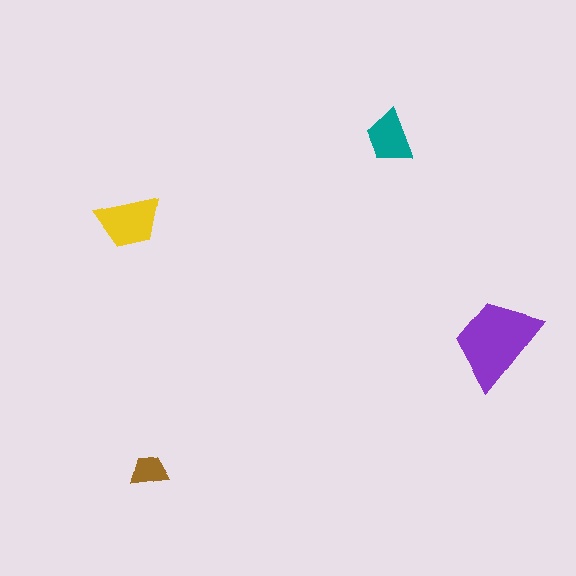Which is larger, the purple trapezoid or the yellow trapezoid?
The purple one.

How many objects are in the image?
There are 4 objects in the image.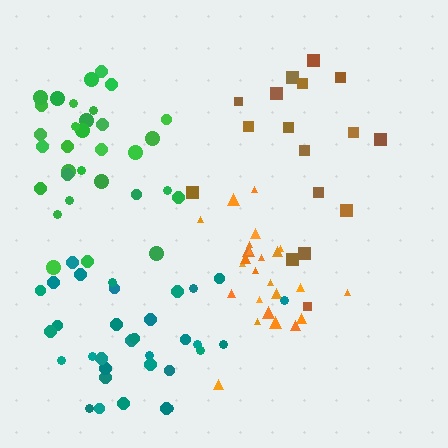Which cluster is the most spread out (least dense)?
Brown.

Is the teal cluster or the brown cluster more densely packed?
Teal.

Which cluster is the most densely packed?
Orange.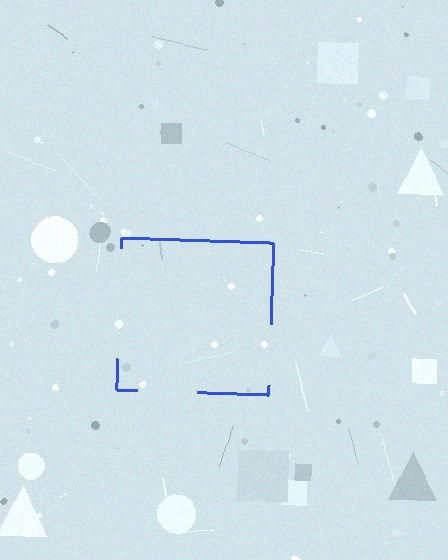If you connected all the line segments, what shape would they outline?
They would outline a square.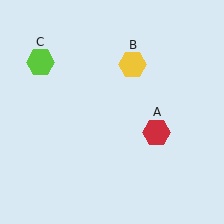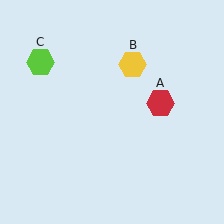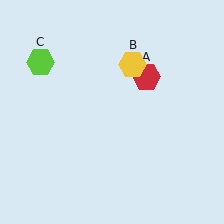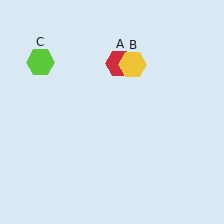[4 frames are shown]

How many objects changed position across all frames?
1 object changed position: red hexagon (object A).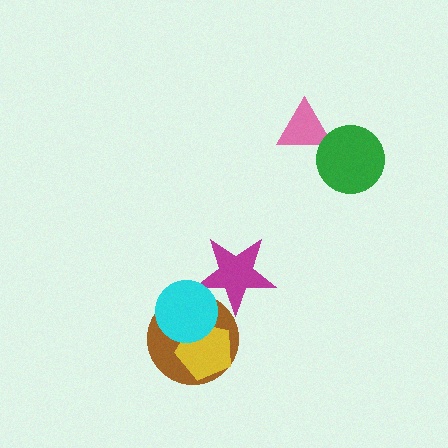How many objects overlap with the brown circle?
3 objects overlap with the brown circle.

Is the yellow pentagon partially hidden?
Yes, it is partially covered by another shape.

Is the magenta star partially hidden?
Yes, it is partially covered by another shape.